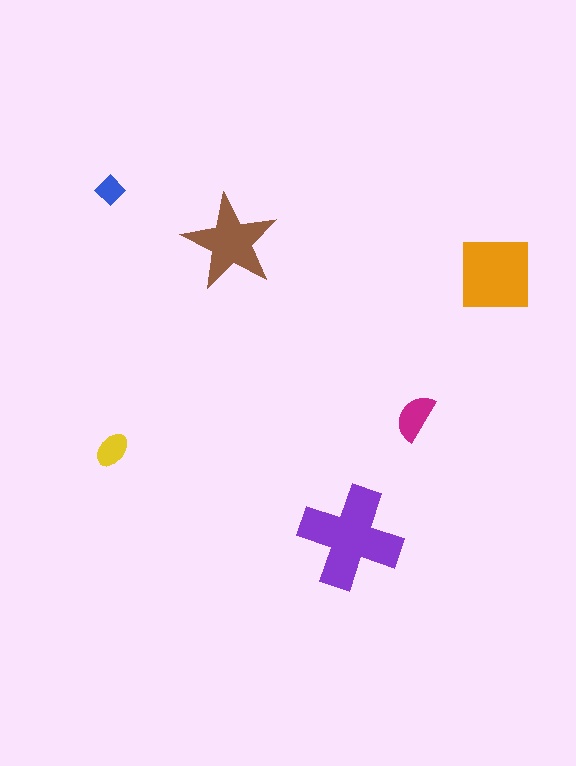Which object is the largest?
The purple cross.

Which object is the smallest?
The blue diamond.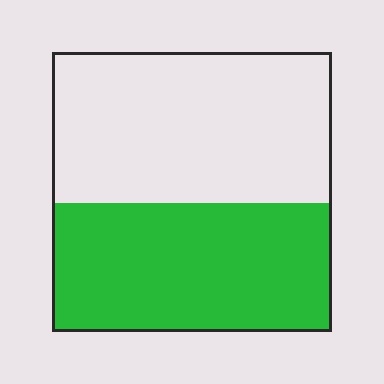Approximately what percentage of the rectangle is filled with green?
Approximately 45%.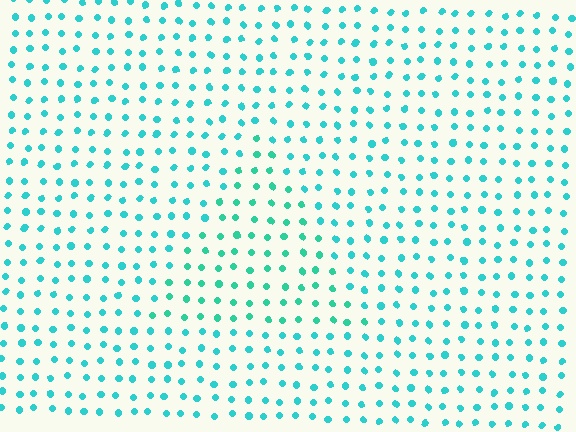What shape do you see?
I see a triangle.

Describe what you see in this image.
The image is filled with small cyan elements in a uniform arrangement. A triangle-shaped region is visible where the elements are tinted to a slightly different hue, forming a subtle color boundary.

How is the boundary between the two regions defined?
The boundary is defined purely by a slight shift in hue (about 18 degrees). Spacing, size, and orientation are identical on both sides.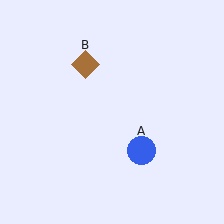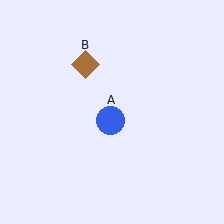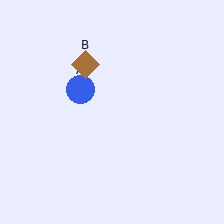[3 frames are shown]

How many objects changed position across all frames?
1 object changed position: blue circle (object A).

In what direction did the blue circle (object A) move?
The blue circle (object A) moved up and to the left.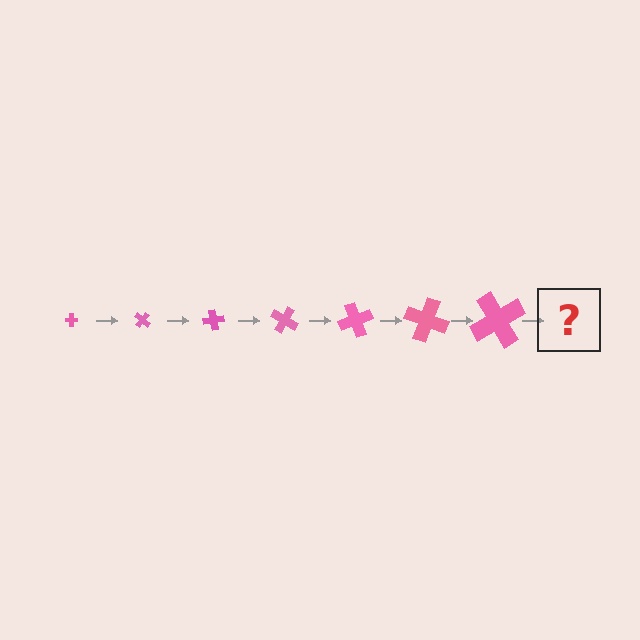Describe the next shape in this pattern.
It should be a cross, larger than the previous one and rotated 280 degrees from the start.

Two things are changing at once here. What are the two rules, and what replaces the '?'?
The two rules are that the cross grows larger each step and it rotates 40 degrees each step. The '?' should be a cross, larger than the previous one and rotated 280 degrees from the start.